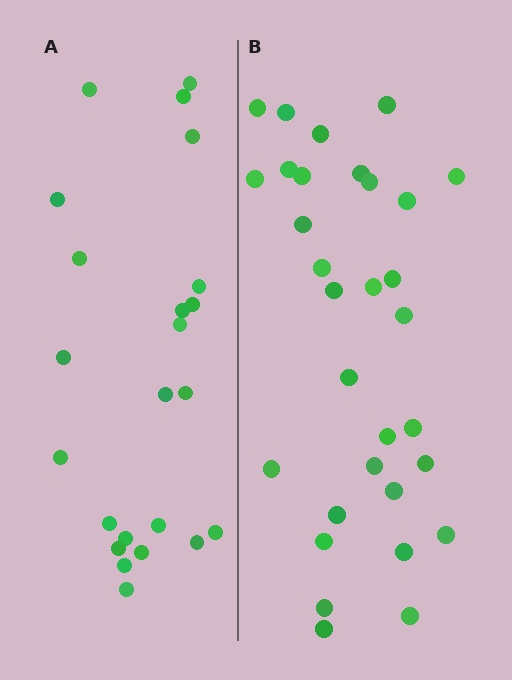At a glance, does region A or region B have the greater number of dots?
Region B (the right region) has more dots.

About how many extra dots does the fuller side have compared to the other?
Region B has roughly 8 or so more dots than region A.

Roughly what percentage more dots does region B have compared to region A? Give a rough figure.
About 35% more.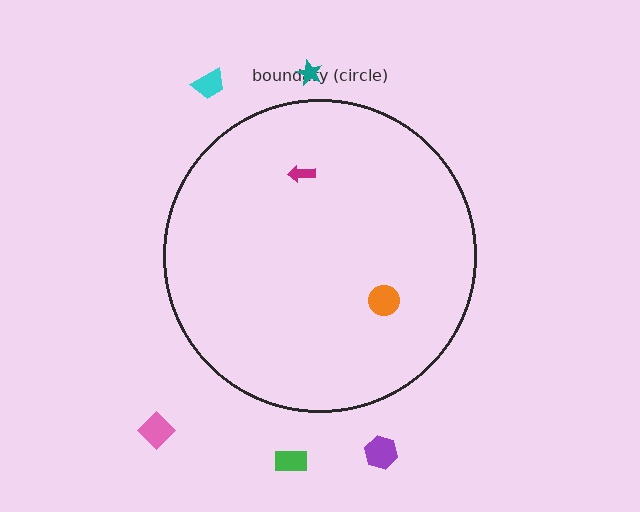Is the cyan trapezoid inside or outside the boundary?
Outside.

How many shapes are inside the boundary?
2 inside, 5 outside.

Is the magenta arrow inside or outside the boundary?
Inside.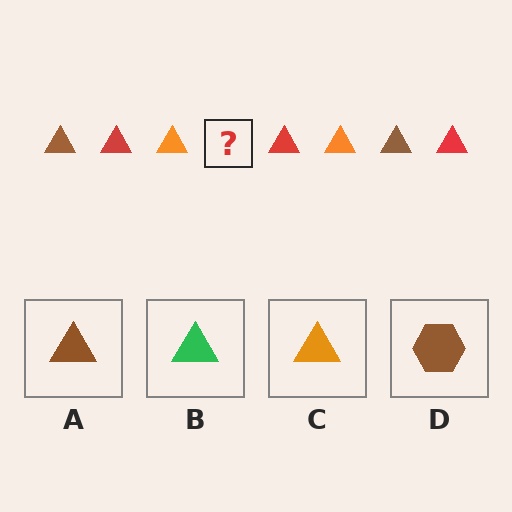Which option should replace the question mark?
Option A.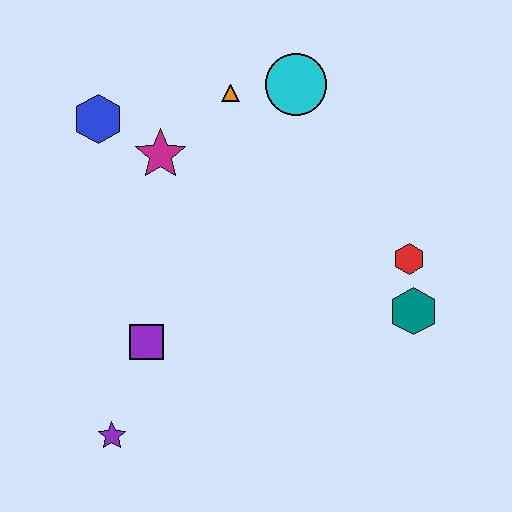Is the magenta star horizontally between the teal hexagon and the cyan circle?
No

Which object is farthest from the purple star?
The cyan circle is farthest from the purple star.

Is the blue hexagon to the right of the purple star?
No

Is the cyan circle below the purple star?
No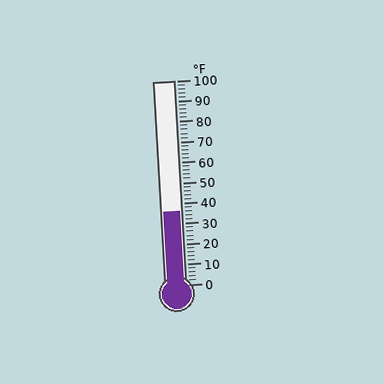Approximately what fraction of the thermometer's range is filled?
The thermometer is filled to approximately 35% of its range.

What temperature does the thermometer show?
The thermometer shows approximately 36°F.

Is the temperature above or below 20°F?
The temperature is above 20°F.